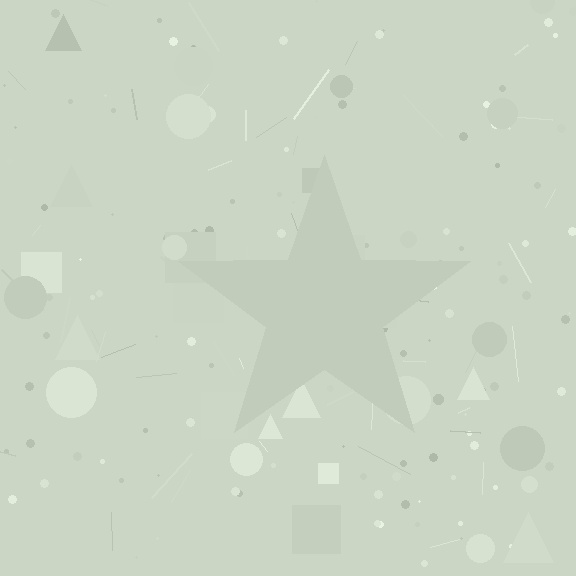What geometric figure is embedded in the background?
A star is embedded in the background.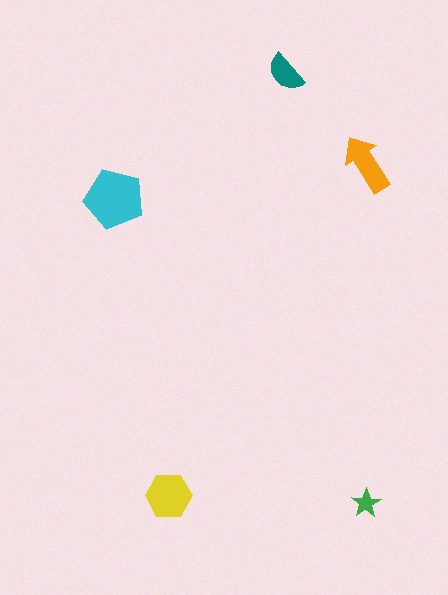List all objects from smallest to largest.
The green star, the teal semicircle, the orange arrow, the yellow hexagon, the cyan pentagon.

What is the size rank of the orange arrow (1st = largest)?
3rd.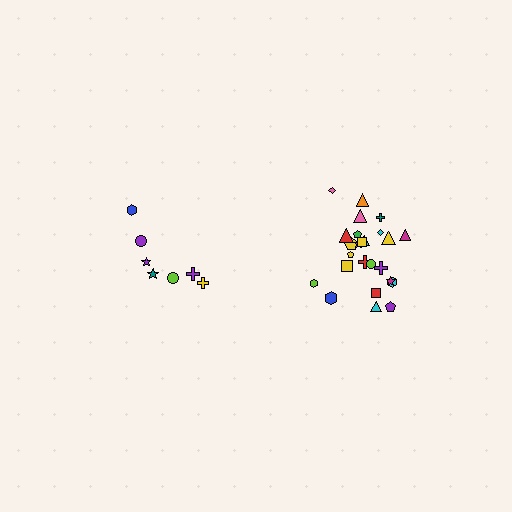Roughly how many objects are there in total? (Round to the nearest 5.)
Roughly 30 objects in total.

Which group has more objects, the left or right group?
The right group.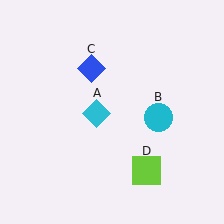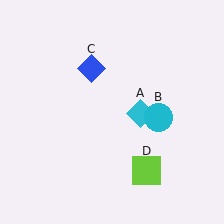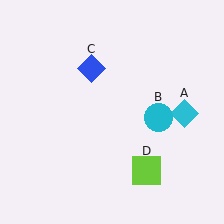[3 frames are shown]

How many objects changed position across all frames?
1 object changed position: cyan diamond (object A).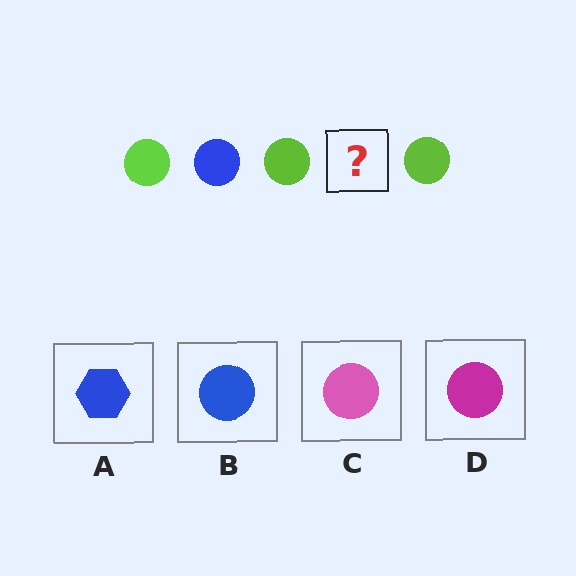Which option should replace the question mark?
Option B.